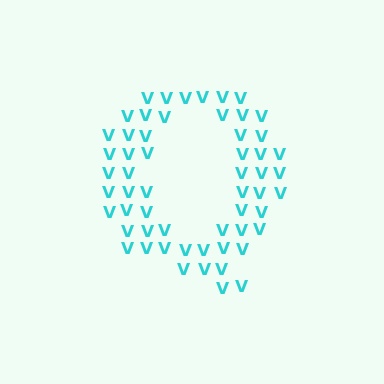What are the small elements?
The small elements are letter V's.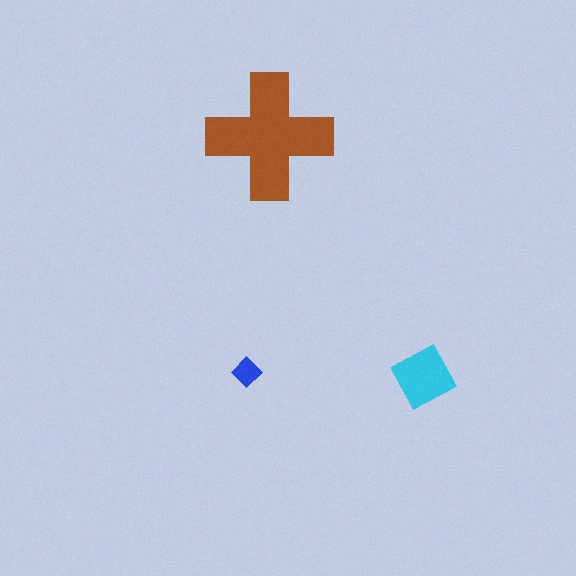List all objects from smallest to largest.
The blue diamond, the cyan square, the brown cross.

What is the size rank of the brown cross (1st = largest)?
1st.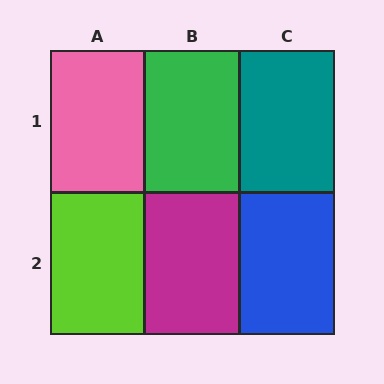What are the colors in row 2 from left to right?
Lime, magenta, blue.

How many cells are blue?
1 cell is blue.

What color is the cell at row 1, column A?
Pink.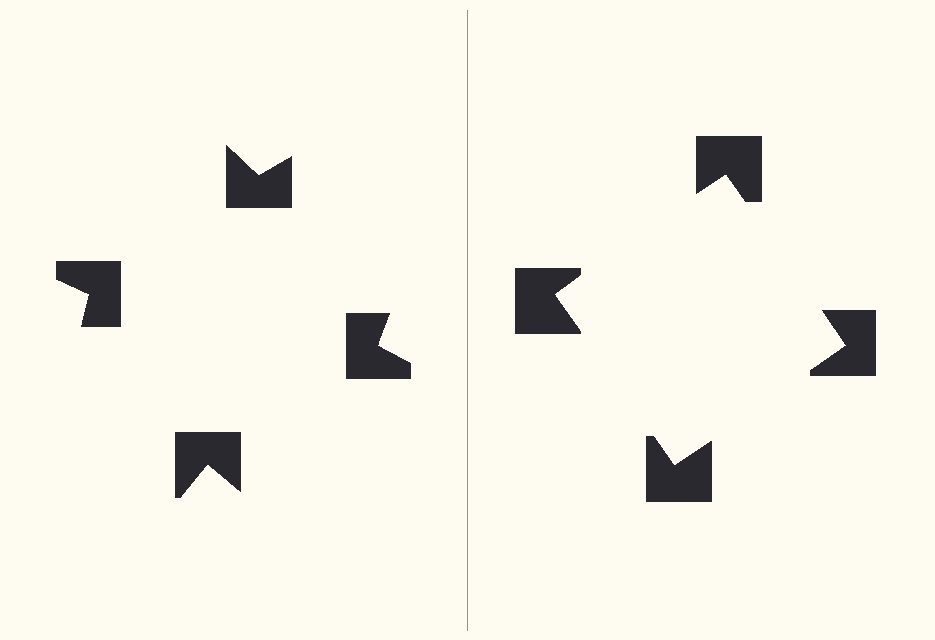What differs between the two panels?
The notched squares are positioned identically on both sides; only the wedge orientations differ. On the right they align to a square; on the left they are misaligned.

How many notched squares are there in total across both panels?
8 — 4 on each side.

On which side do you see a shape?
An illusory square appears on the right side. On the left side the wedge cuts are rotated, so no coherent shape forms.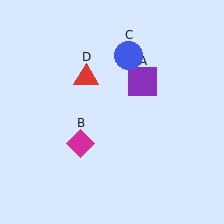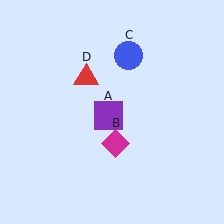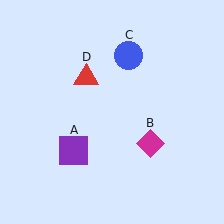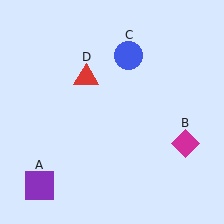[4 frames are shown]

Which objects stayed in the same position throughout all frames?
Blue circle (object C) and red triangle (object D) remained stationary.